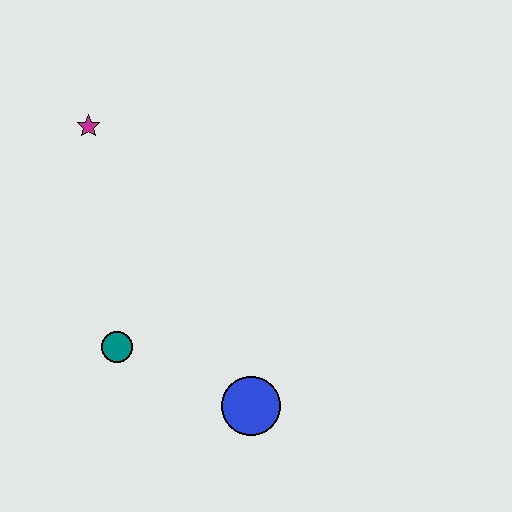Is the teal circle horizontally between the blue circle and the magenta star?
Yes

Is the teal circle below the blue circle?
No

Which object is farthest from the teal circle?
The magenta star is farthest from the teal circle.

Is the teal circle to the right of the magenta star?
Yes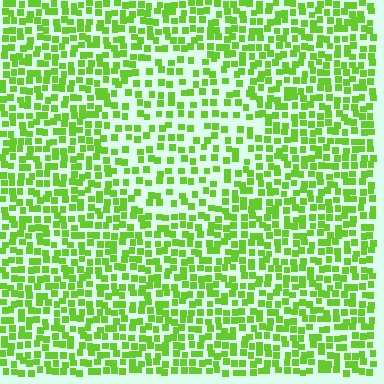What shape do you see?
I see a circle.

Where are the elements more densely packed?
The elements are more densely packed outside the circle boundary.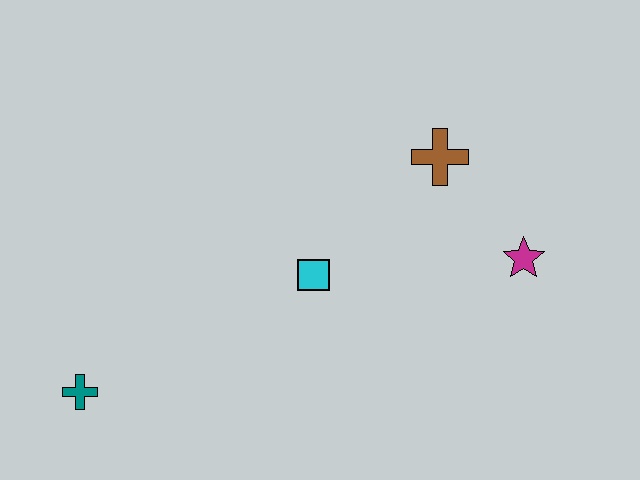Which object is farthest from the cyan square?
The teal cross is farthest from the cyan square.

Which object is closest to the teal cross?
The cyan square is closest to the teal cross.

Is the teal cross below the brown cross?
Yes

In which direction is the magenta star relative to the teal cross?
The magenta star is to the right of the teal cross.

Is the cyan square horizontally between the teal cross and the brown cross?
Yes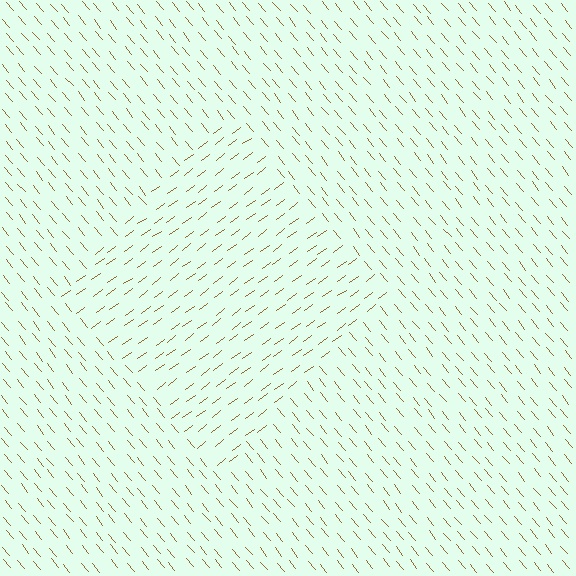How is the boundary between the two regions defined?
The boundary is defined purely by a change in line orientation (approximately 87 degrees difference). All lines are the same color and thickness.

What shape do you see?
I see a diamond.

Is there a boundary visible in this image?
Yes, there is a texture boundary formed by a change in line orientation.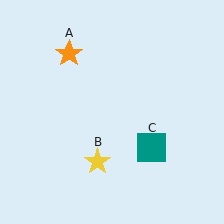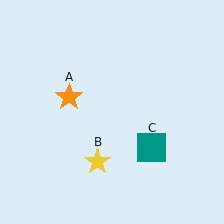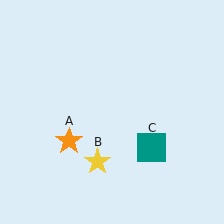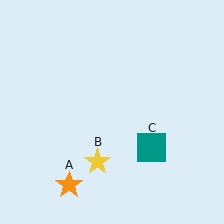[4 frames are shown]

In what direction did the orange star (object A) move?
The orange star (object A) moved down.